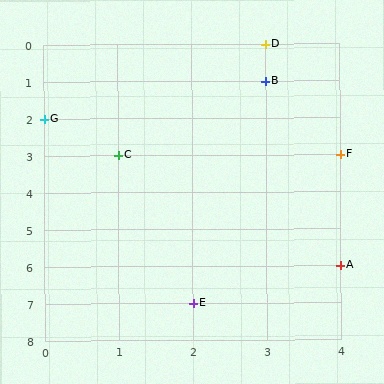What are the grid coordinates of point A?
Point A is at grid coordinates (4, 6).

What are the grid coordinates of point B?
Point B is at grid coordinates (3, 1).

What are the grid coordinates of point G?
Point G is at grid coordinates (0, 2).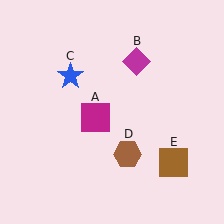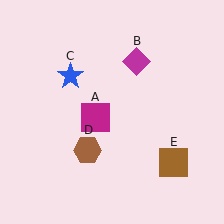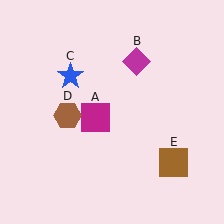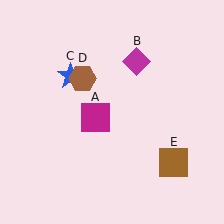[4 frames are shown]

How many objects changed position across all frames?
1 object changed position: brown hexagon (object D).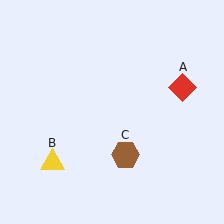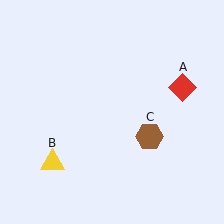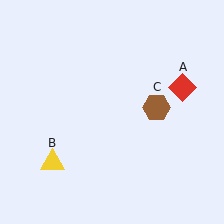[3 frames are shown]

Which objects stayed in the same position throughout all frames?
Red diamond (object A) and yellow triangle (object B) remained stationary.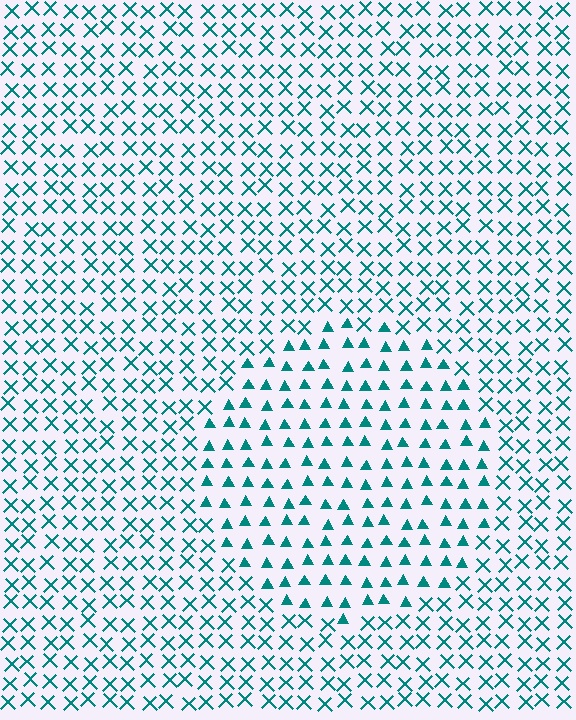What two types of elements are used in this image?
The image uses triangles inside the circle region and X marks outside it.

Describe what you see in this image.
The image is filled with small teal elements arranged in a uniform grid. A circle-shaped region contains triangles, while the surrounding area contains X marks. The boundary is defined purely by the change in element shape.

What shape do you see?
I see a circle.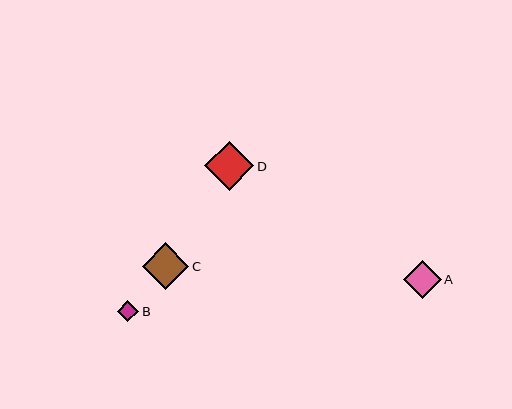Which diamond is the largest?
Diamond D is the largest with a size of approximately 49 pixels.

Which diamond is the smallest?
Diamond B is the smallest with a size of approximately 21 pixels.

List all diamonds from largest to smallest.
From largest to smallest: D, C, A, B.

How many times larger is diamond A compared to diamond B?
Diamond A is approximately 1.8 times the size of diamond B.